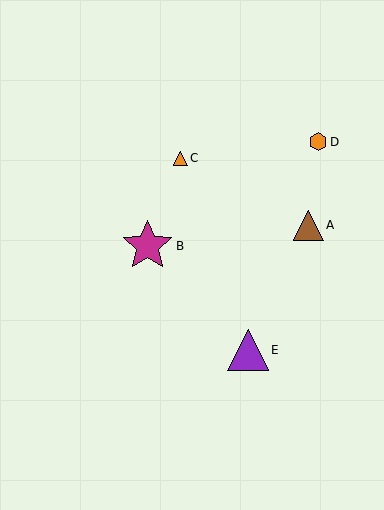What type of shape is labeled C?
Shape C is an orange triangle.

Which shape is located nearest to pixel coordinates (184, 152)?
The orange triangle (labeled C) at (180, 158) is nearest to that location.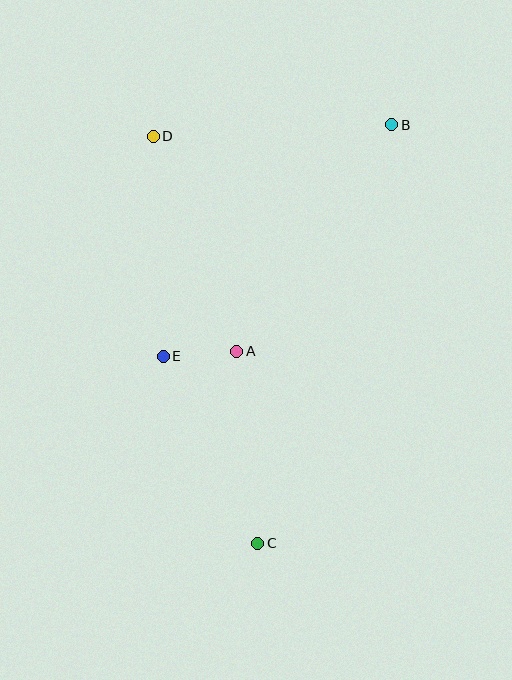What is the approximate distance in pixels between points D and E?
The distance between D and E is approximately 220 pixels.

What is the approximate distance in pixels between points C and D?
The distance between C and D is approximately 420 pixels.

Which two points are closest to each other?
Points A and E are closest to each other.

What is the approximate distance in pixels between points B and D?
The distance between B and D is approximately 239 pixels.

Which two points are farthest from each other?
Points B and C are farthest from each other.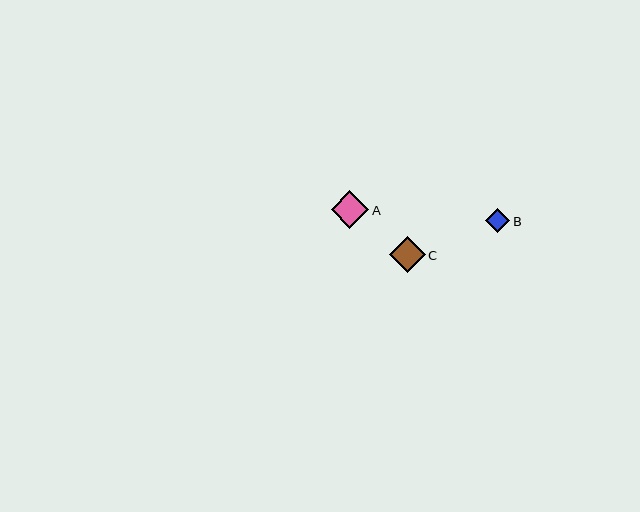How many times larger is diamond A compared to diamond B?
Diamond A is approximately 1.5 times the size of diamond B.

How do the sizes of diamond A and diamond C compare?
Diamond A and diamond C are approximately the same size.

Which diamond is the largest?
Diamond A is the largest with a size of approximately 37 pixels.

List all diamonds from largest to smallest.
From largest to smallest: A, C, B.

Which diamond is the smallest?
Diamond B is the smallest with a size of approximately 25 pixels.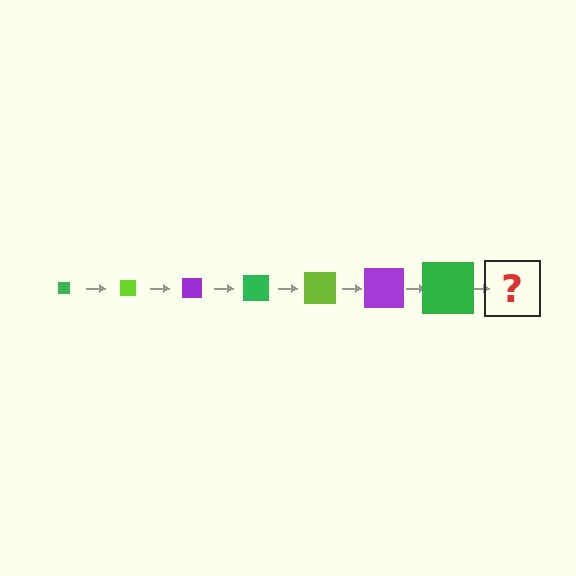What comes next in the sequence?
The next element should be a lime square, larger than the previous one.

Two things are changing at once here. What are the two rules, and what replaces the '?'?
The two rules are that the square grows larger each step and the color cycles through green, lime, and purple. The '?' should be a lime square, larger than the previous one.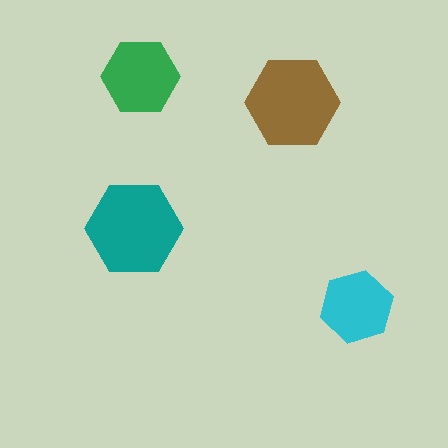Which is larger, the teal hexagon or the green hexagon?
The teal one.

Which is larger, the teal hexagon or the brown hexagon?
The teal one.